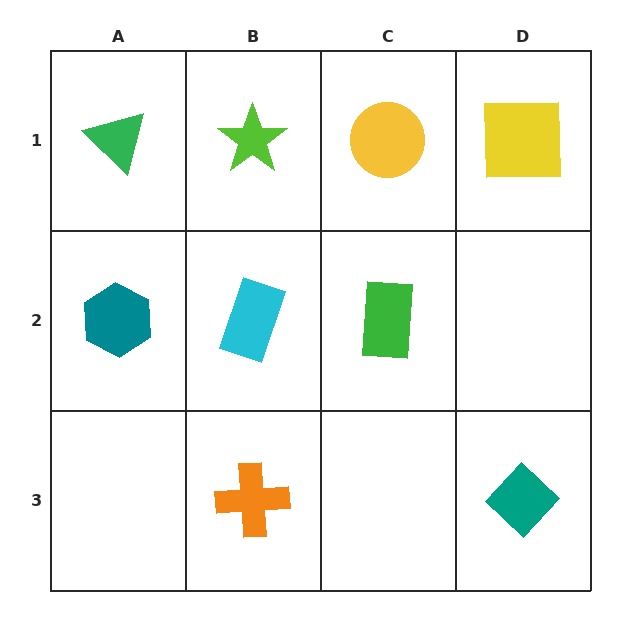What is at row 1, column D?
A yellow square.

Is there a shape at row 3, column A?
No, that cell is empty.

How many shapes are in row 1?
4 shapes.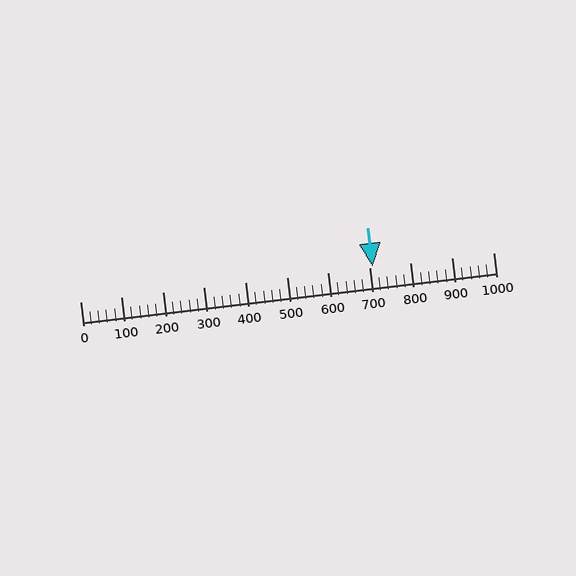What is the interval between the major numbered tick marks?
The major tick marks are spaced 100 units apart.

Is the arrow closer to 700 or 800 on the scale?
The arrow is closer to 700.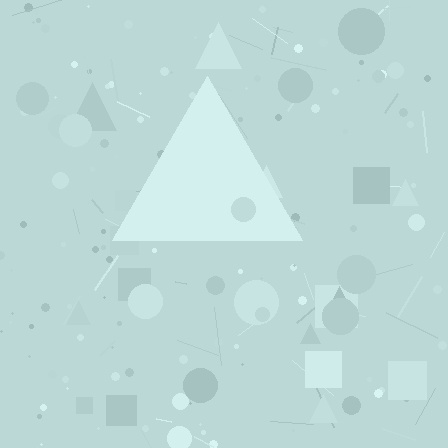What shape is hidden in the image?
A triangle is hidden in the image.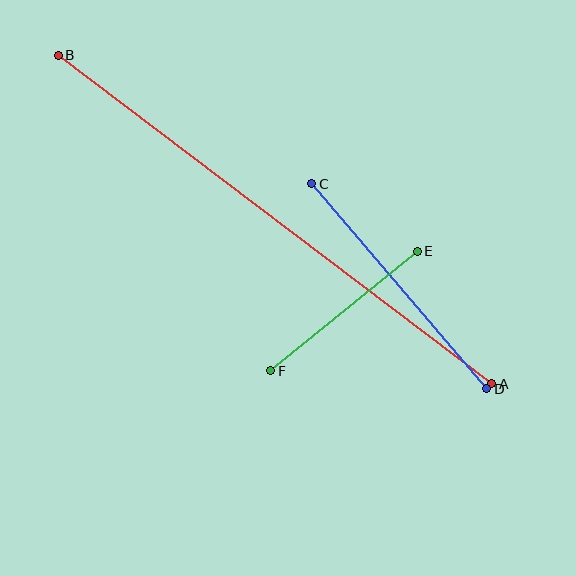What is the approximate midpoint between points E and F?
The midpoint is at approximately (344, 311) pixels.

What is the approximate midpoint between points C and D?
The midpoint is at approximately (399, 286) pixels.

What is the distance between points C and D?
The distance is approximately 270 pixels.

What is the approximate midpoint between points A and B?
The midpoint is at approximately (275, 220) pixels.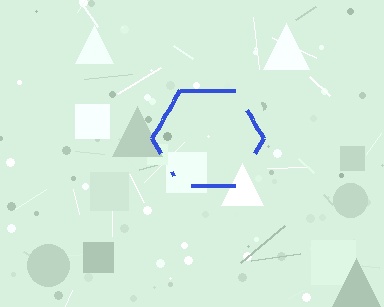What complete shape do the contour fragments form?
The contour fragments form a hexagon.